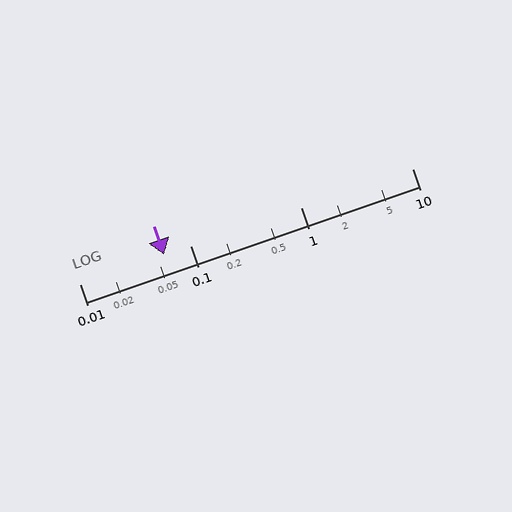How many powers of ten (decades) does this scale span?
The scale spans 3 decades, from 0.01 to 10.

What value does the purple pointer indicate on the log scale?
The pointer indicates approximately 0.058.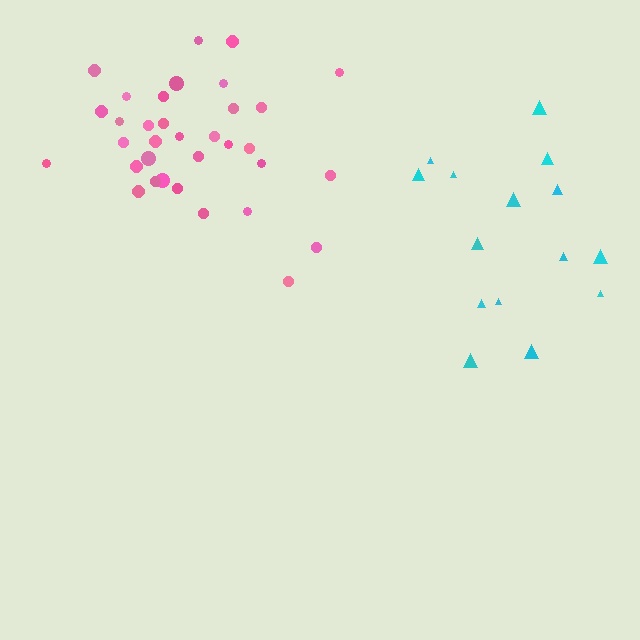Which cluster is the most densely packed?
Pink.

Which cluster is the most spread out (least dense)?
Cyan.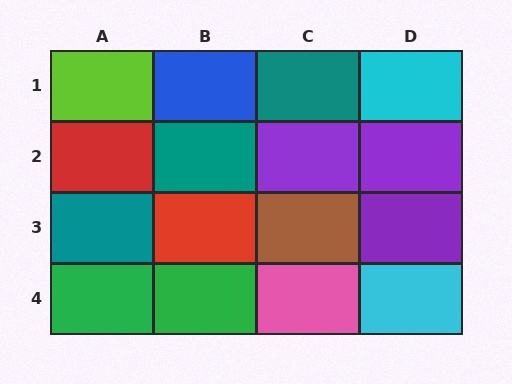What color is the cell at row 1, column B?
Blue.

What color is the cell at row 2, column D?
Purple.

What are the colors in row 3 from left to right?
Teal, red, brown, purple.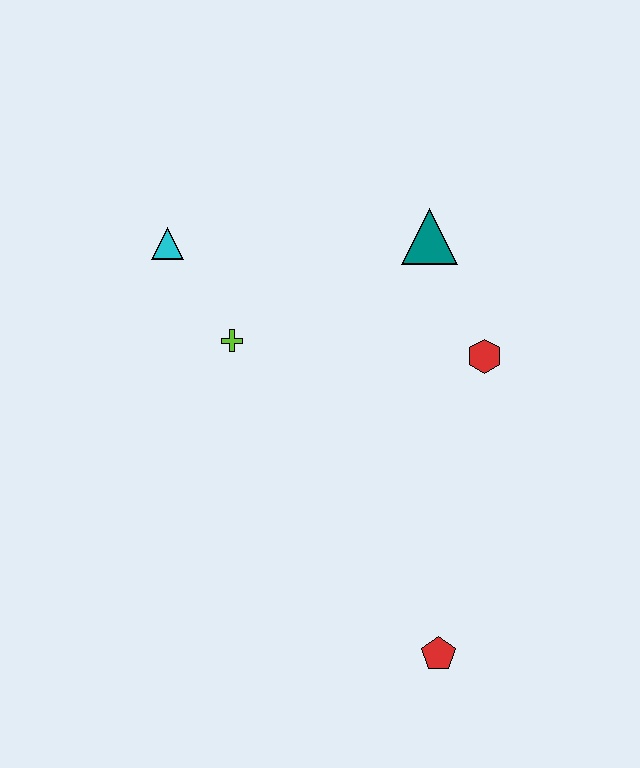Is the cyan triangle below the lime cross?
No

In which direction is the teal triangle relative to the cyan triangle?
The teal triangle is to the right of the cyan triangle.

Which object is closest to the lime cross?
The cyan triangle is closest to the lime cross.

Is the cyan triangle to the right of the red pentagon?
No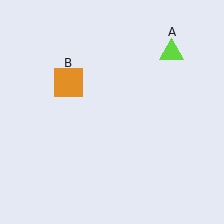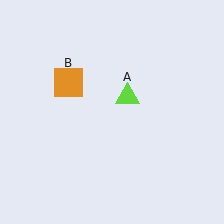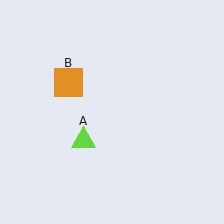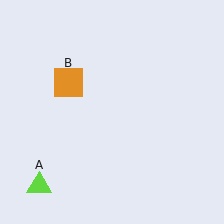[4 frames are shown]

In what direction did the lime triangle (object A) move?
The lime triangle (object A) moved down and to the left.